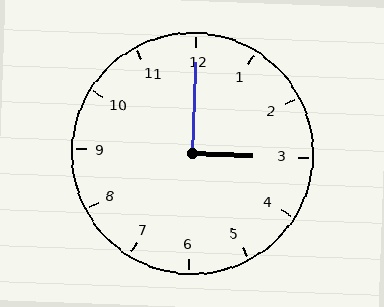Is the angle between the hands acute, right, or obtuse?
It is right.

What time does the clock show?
3:00.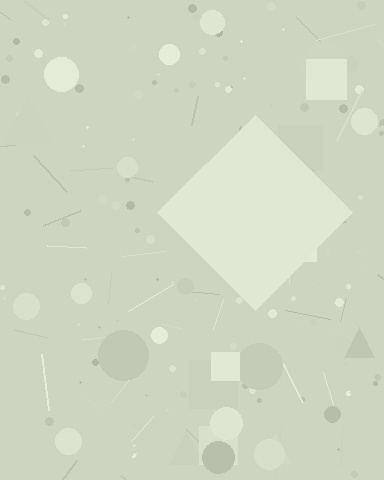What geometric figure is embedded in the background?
A diamond is embedded in the background.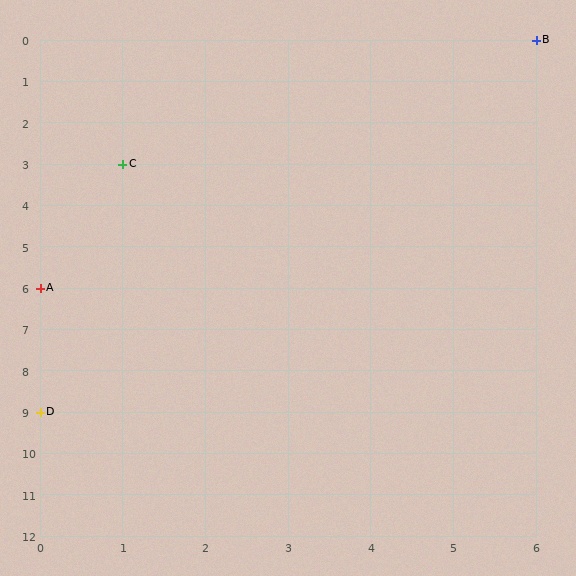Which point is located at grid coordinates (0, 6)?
Point A is at (0, 6).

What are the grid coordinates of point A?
Point A is at grid coordinates (0, 6).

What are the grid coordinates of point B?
Point B is at grid coordinates (6, 0).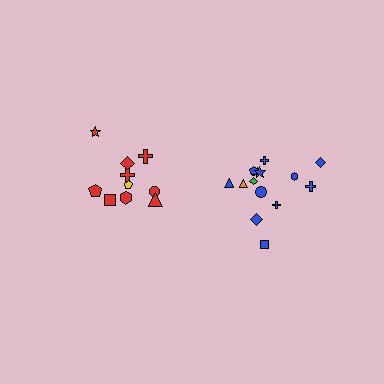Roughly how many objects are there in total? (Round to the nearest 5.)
Roughly 25 objects in total.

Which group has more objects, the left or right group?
The right group.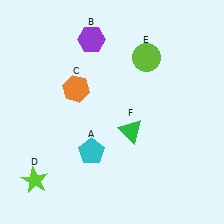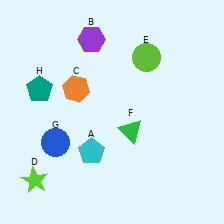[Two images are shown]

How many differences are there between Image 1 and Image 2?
There are 2 differences between the two images.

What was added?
A blue circle (G), a teal pentagon (H) were added in Image 2.